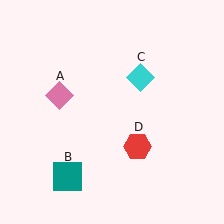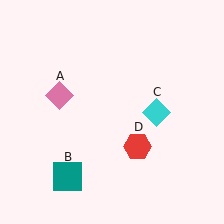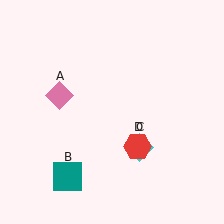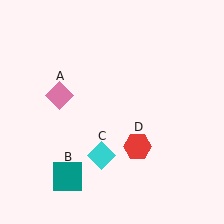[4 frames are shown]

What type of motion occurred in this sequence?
The cyan diamond (object C) rotated clockwise around the center of the scene.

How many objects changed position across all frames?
1 object changed position: cyan diamond (object C).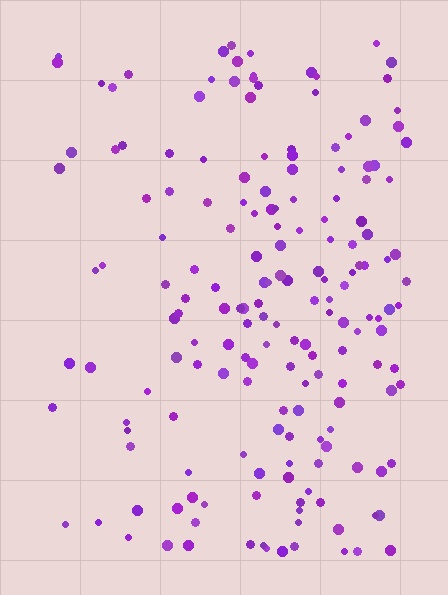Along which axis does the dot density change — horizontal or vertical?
Horizontal.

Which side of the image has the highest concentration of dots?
The right.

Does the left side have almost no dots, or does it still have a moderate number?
Still a moderate number, just noticeably fewer than the right.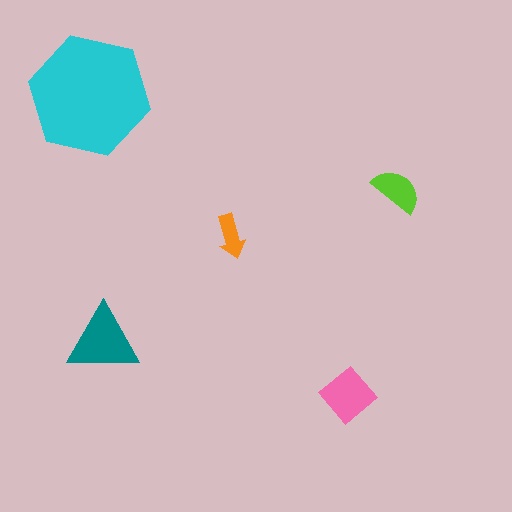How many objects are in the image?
There are 5 objects in the image.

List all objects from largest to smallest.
The cyan hexagon, the teal triangle, the pink diamond, the lime semicircle, the orange arrow.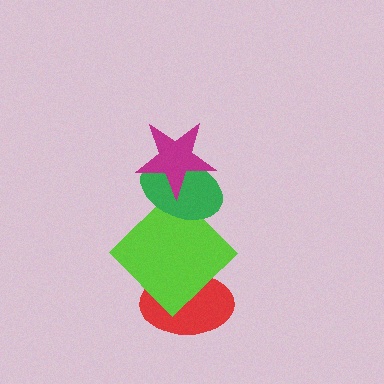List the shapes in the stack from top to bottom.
From top to bottom: the magenta star, the green ellipse, the lime diamond, the red ellipse.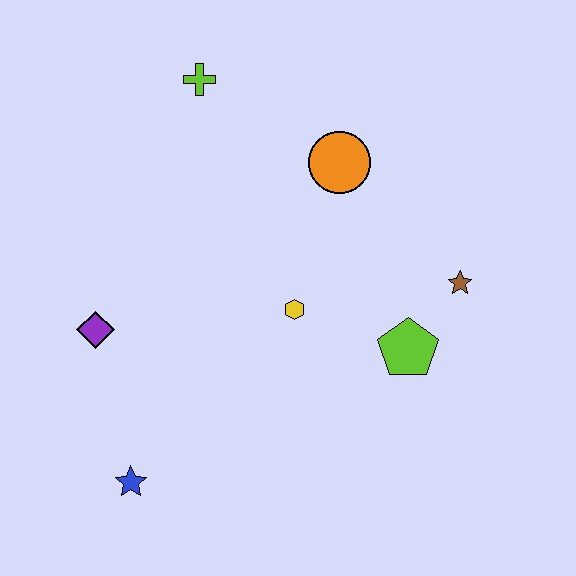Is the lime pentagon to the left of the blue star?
No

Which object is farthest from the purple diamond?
The brown star is farthest from the purple diamond.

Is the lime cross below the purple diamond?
No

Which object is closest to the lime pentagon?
The brown star is closest to the lime pentagon.